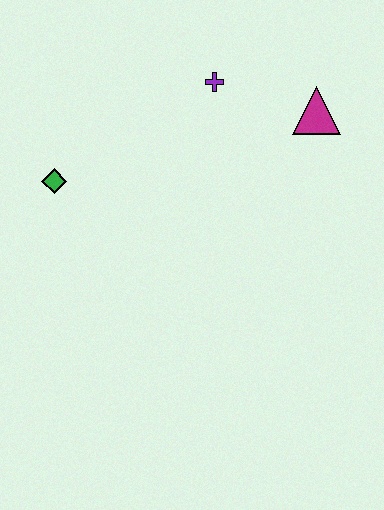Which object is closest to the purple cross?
The magenta triangle is closest to the purple cross.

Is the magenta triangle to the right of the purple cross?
Yes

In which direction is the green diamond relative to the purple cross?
The green diamond is to the left of the purple cross.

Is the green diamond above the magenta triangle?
No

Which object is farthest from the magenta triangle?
The green diamond is farthest from the magenta triangle.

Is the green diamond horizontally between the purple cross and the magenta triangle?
No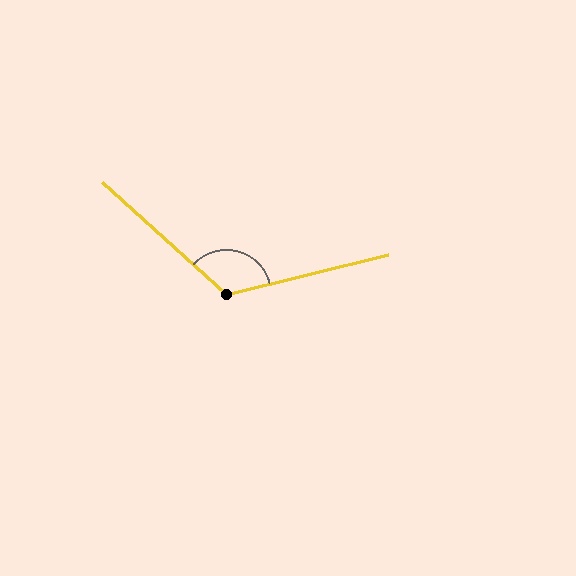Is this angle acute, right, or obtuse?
It is obtuse.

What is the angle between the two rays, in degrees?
Approximately 124 degrees.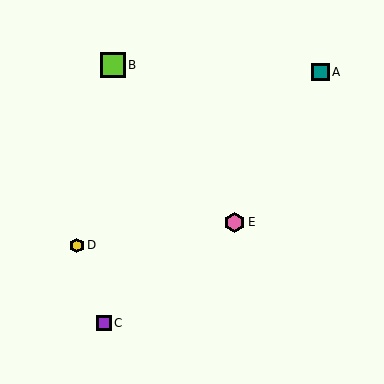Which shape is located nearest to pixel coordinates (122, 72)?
The lime square (labeled B) at (113, 65) is nearest to that location.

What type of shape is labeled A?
Shape A is a teal square.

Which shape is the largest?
The lime square (labeled B) is the largest.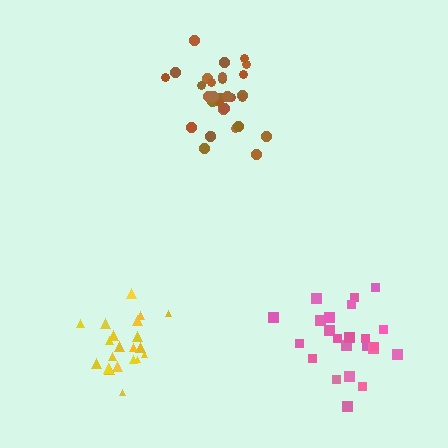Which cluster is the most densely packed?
Brown.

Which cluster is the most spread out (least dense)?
Pink.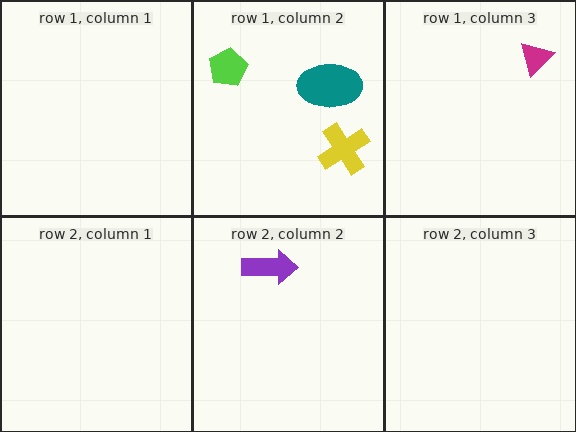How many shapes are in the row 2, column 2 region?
1.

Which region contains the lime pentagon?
The row 1, column 2 region.